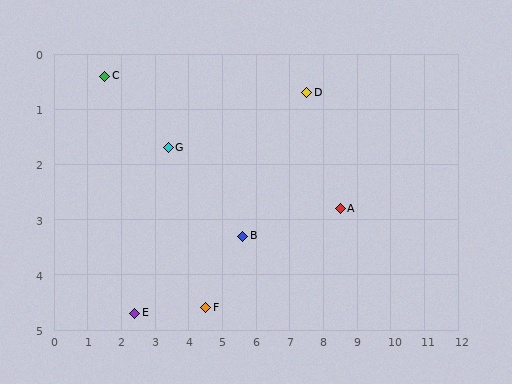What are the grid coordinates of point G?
Point G is at approximately (3.4, 1.7).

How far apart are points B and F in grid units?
Points B and F are about 1.7 grid units apart.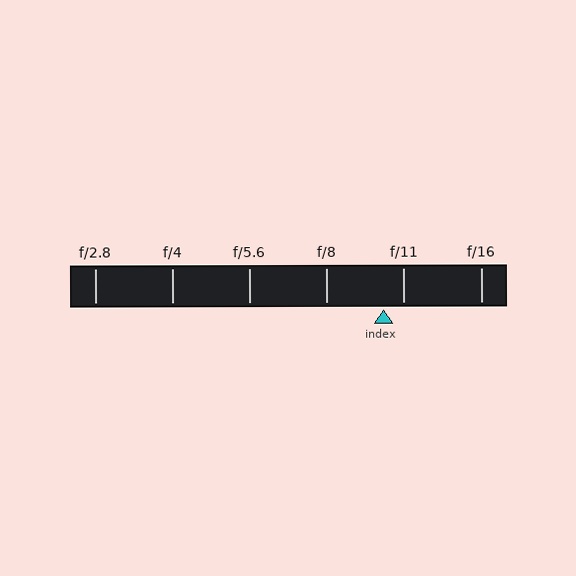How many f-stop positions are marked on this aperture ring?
There are 6 f-stop positions marked.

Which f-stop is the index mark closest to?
The index mark is closest to f/11.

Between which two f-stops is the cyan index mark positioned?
The index mark is between f/8 and f/11.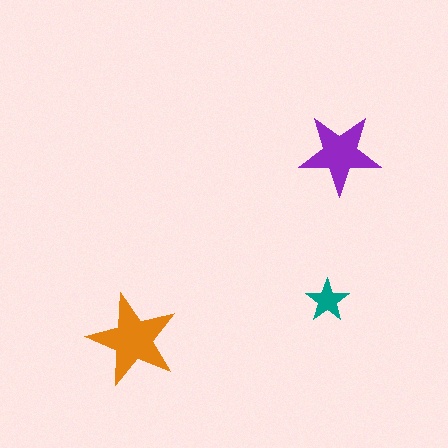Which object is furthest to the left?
The orange star is leftmost.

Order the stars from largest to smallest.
the orange one, the purple one, the teal one.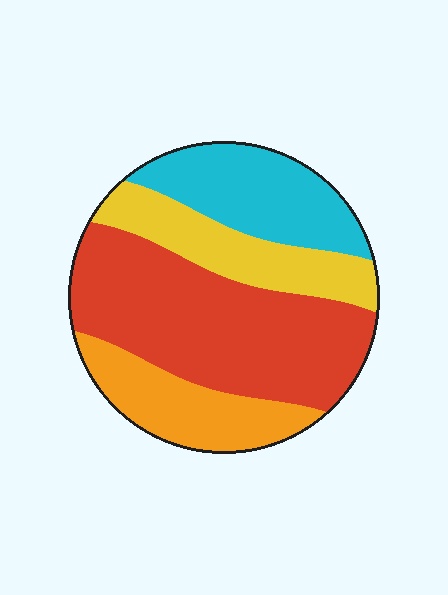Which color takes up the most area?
Red, at roughly 45%.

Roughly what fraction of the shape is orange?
Orange takes up less than a quarter of the shape.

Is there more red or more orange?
Red.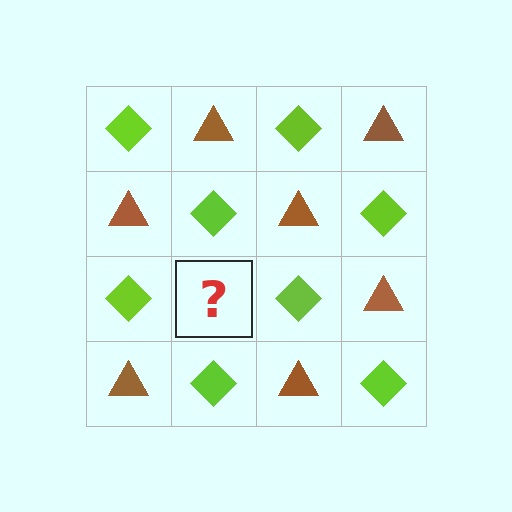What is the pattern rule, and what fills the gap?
The rule is that it alternates lime diamond and brown triangle in a checkerboard pattern. The gap should be filled with a brown triangle.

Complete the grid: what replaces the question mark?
The question mark should be replaced with a brown triangle.